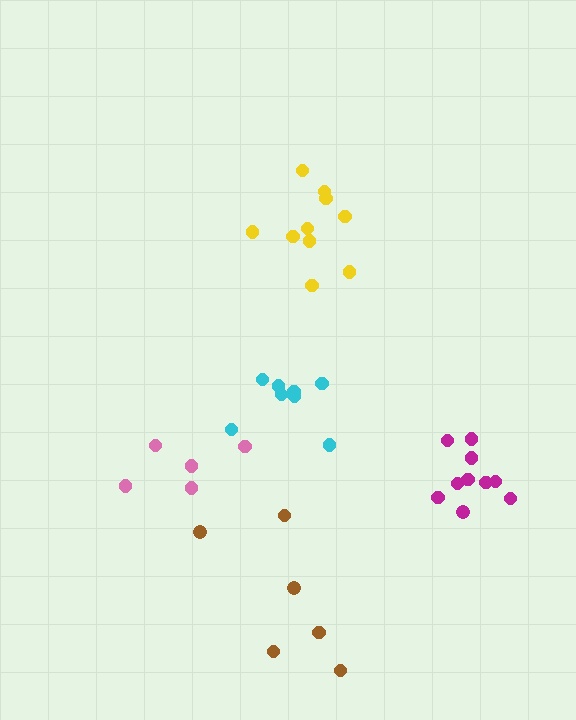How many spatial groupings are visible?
There are 5 spatial groupings.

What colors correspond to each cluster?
The clusters are colored: magenta, brown, cyan, yellow, pink.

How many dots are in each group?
Group 1: 10 dots, Group 2: 6 dots, Group 3: 9 dots, Group 4: 10 dots, Group 5: 5 dots (40 total).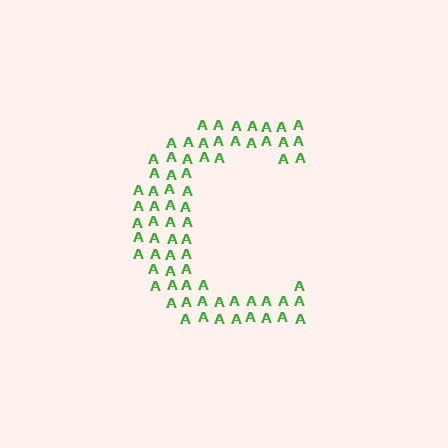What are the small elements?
The small elements are letter A's.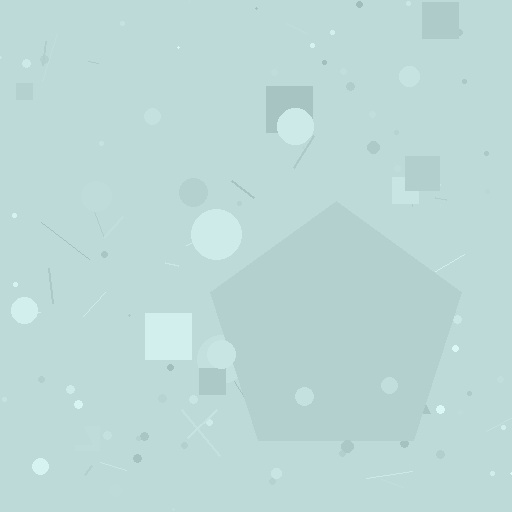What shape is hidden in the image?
A pentagon is hidden in the image.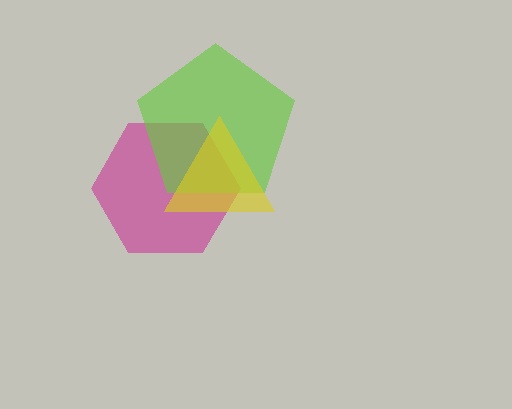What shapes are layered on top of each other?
The layered shapes are: a magenta hexagon, a lime pentagon, a yellow triangle.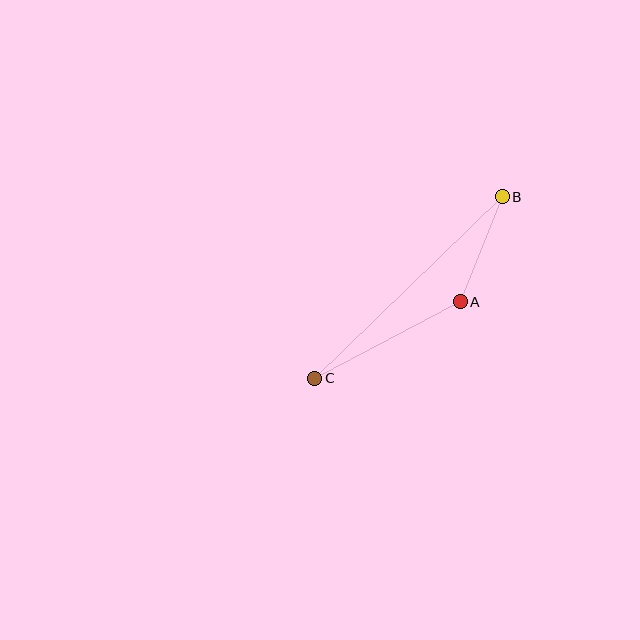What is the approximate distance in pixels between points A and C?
The distance between A and C is approximately 164 pixels.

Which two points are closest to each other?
Points A and B are closest to each other.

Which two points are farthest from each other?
Points B and C are farthest from each other.